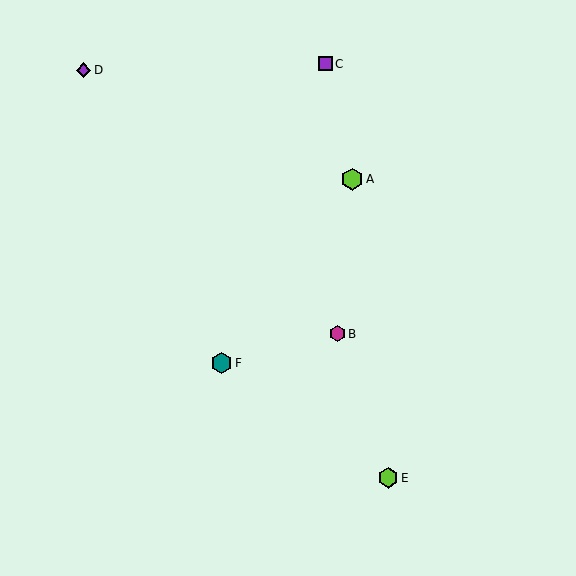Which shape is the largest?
The lime hexagon (labeled A) is the largest.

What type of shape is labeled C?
Shape C is a purple square.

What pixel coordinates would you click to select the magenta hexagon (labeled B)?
Click at (337, 334) to select the magenta hexagon B.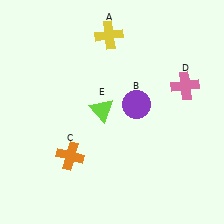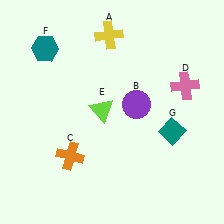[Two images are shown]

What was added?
A teal hexagon (F), a teal diamond (G) were added in Image 2.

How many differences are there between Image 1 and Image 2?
There are 2 differences between the two images.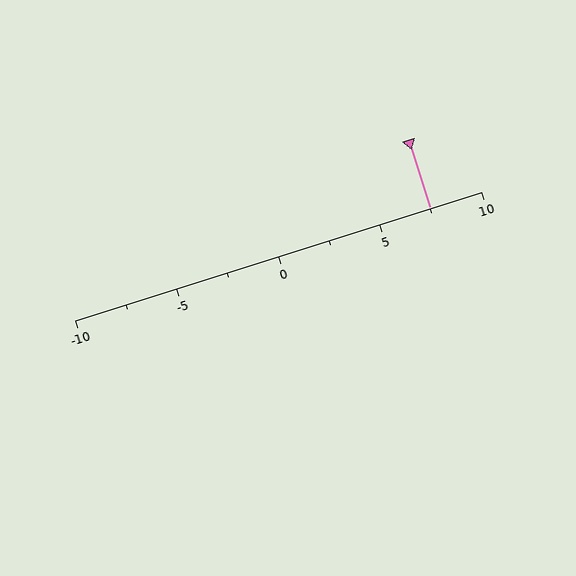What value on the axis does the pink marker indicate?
The marker indicates approximately 7.5.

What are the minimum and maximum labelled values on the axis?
The axis runs from -10 to 10.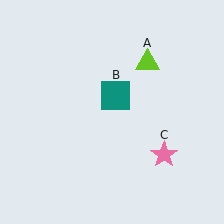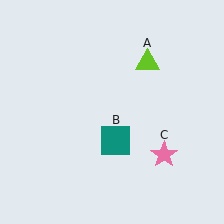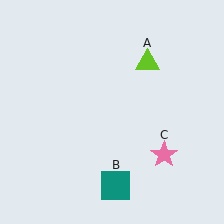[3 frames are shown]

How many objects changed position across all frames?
1 object changed position: teal square (object B).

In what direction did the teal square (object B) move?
The teal square (object B) moved down.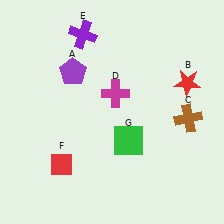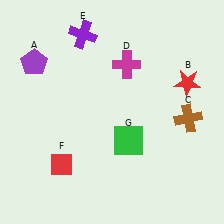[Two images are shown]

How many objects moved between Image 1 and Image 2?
2 objects moved between the two images.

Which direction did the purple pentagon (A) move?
The purple pentagon (A) moved left.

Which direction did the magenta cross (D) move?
The magenta cross (D) moved up.